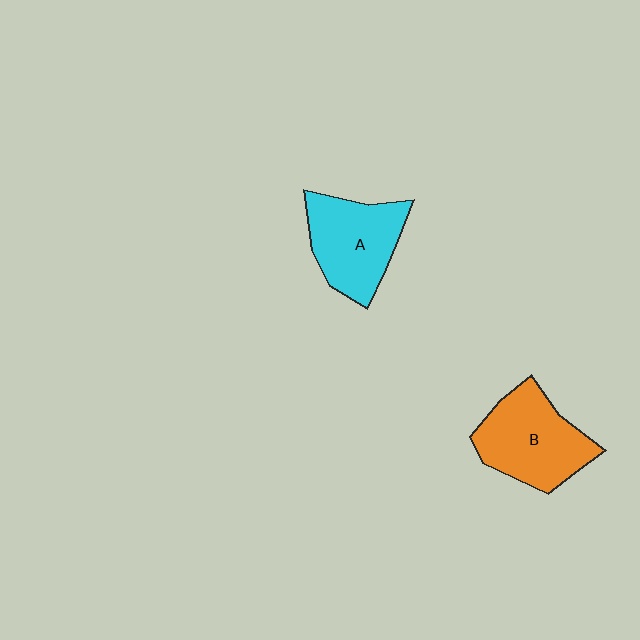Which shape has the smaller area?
Shape A (cyan).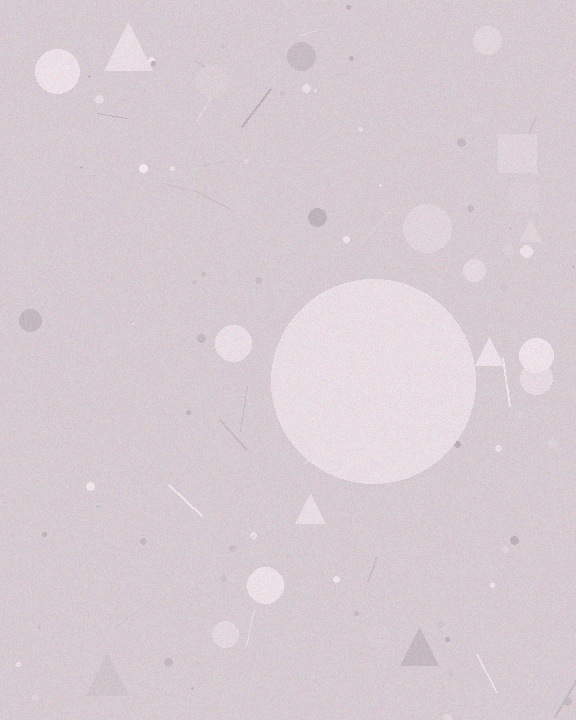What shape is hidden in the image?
A circle is hidden in the image.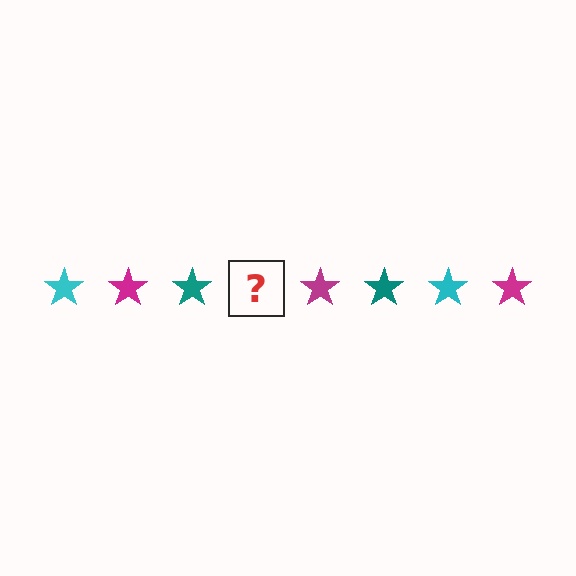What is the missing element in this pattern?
The missing element is a cyan star.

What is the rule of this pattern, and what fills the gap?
The rule is that the pattern cycles through cyan, magenta, teal stars. The gap should be filled with a cyan star.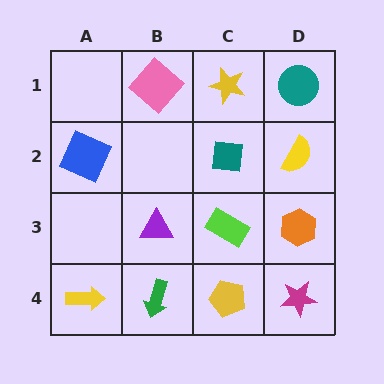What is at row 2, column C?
A teal square.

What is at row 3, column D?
An orange hexagon.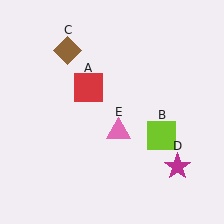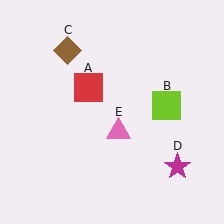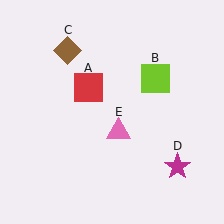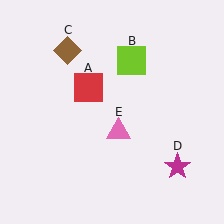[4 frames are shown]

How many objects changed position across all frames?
1 object changed position: lime square (object B).